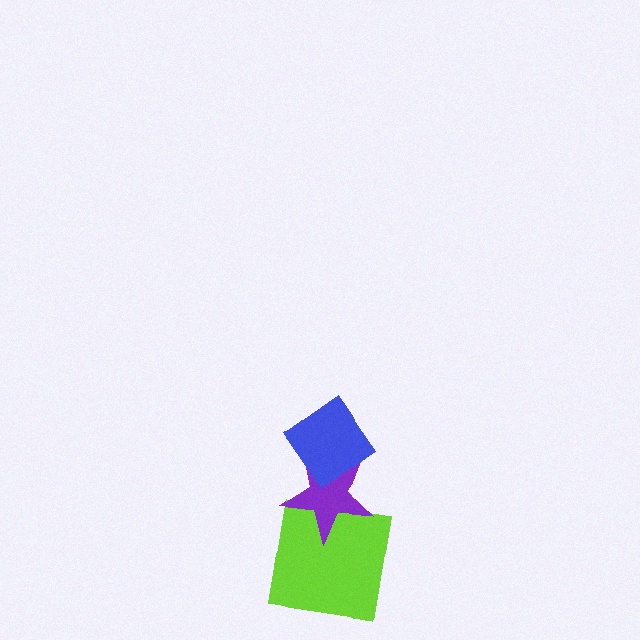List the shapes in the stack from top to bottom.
From top to bottom: the blue diamond, the purple star, the lime square.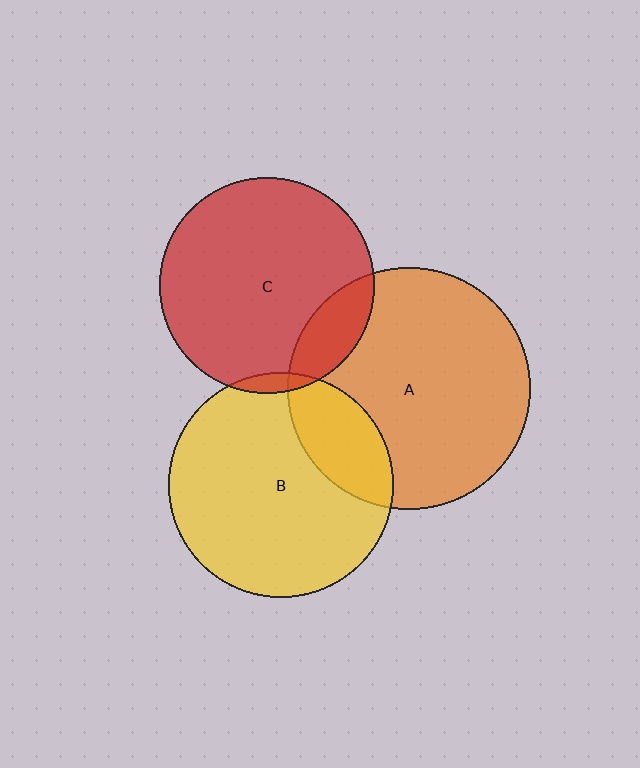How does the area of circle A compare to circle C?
Approximately 1.3 times.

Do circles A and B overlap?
Yes.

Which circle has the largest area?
Circle A (orange).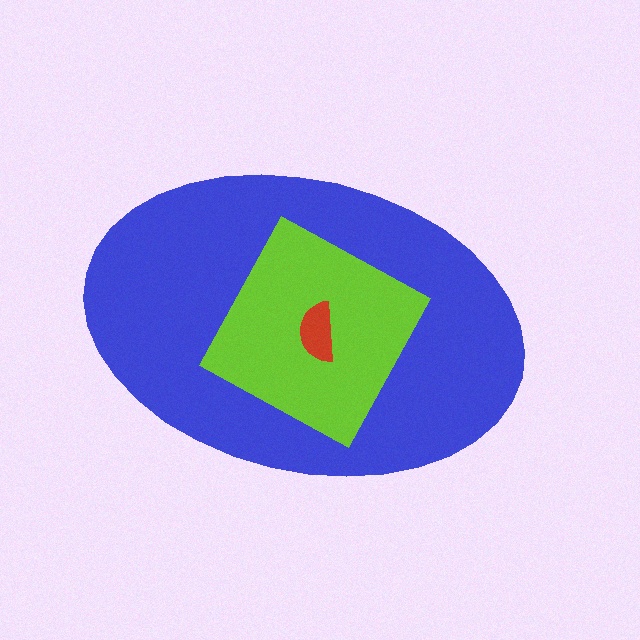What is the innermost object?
The red semicircle.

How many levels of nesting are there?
3.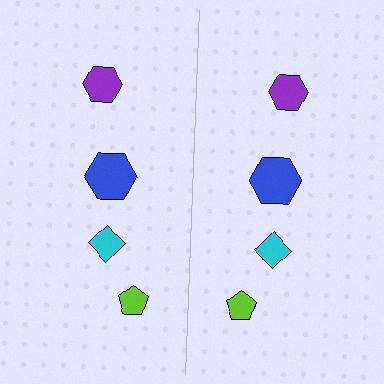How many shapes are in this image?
There are 8 shapes in this image.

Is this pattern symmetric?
Yes, this pattern has bilateral (reflection) symmetry.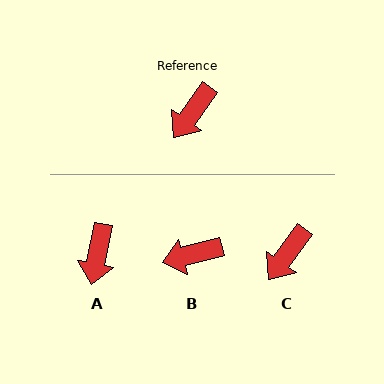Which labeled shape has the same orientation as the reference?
C.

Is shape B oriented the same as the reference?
No, it is off by about 39 degrees.